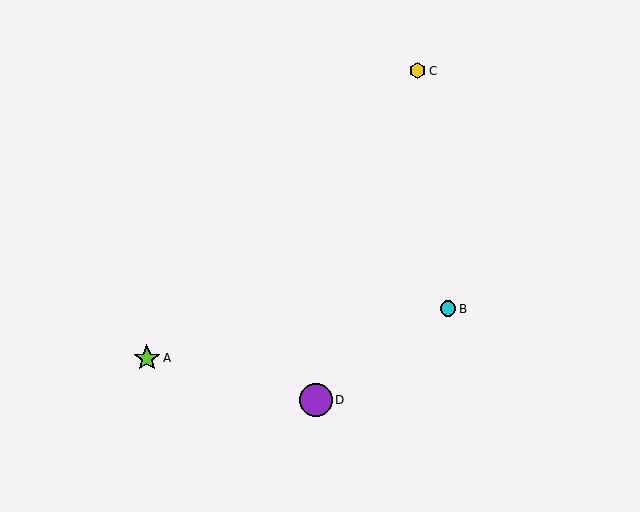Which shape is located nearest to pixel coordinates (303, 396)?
The purple circle (labeled D) at (316, 400) is nearest to that location.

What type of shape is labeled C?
Shape C is a yellow hexagon.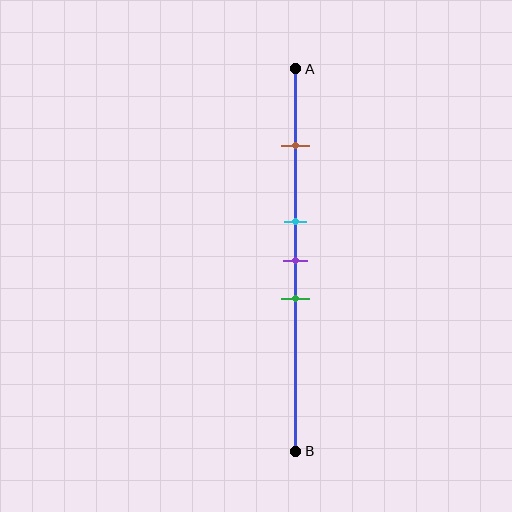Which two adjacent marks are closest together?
The cyan and purple marks are the closest adjacent pair.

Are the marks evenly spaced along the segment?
No, the marks are not evenly spaced.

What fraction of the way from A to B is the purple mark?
The purple mark is approximately 50% (0.5) of the way from A to B.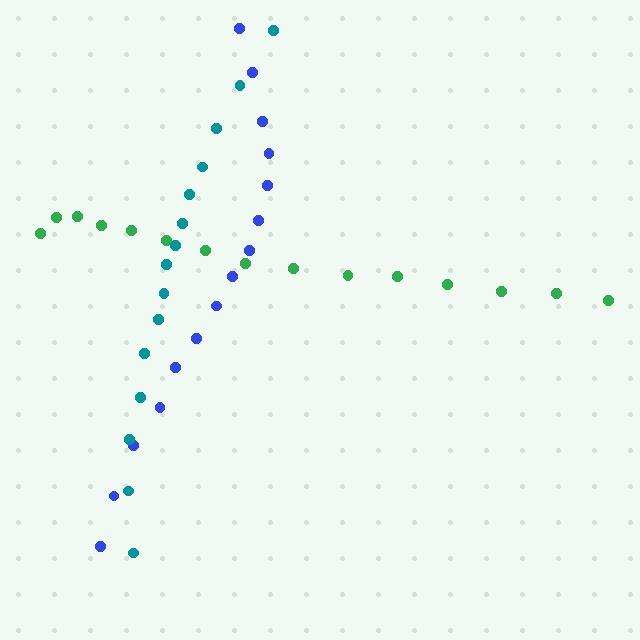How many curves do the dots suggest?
There are 3 distinct paths.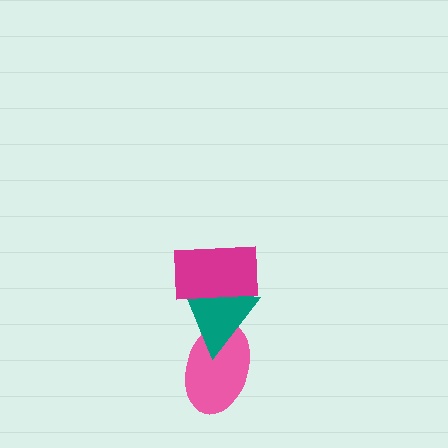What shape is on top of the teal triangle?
The magenta rectangle is on top of the teal triangle.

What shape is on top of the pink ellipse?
The teal triangle is on top of the pink ellipse.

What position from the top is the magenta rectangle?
The magenta rectangle is 1st from the top.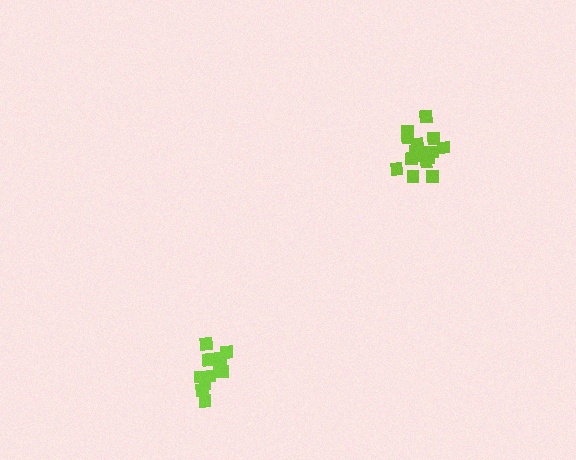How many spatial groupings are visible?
There are 2 spatial groupings.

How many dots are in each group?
Group 1: 17 dots, Group 2: 12 dots (29 total).